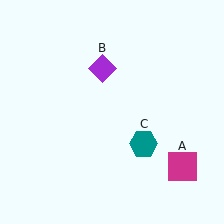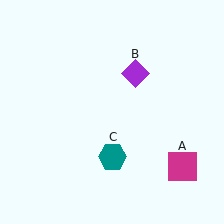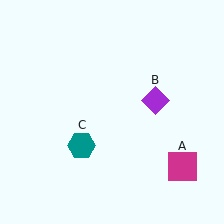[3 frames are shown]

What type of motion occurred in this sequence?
The purple diamond (object B), teal hexagon (object C) rotated clockwise around the center of the scene.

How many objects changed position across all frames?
2 objects changed position: purple diamond (object B), teal hexagon (object C).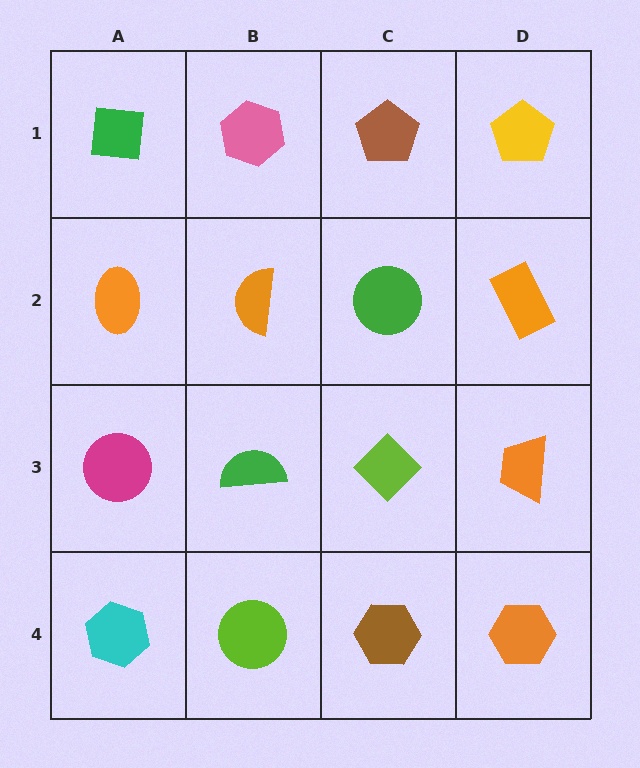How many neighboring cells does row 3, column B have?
4.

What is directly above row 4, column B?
A green semicircle.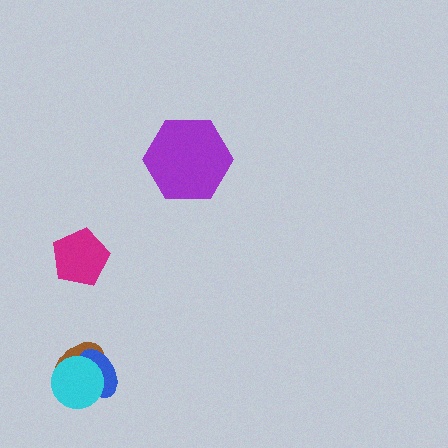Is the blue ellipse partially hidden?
Yes, it is partially covered by another shape.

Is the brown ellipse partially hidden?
Yes, it is partially covered by another shape.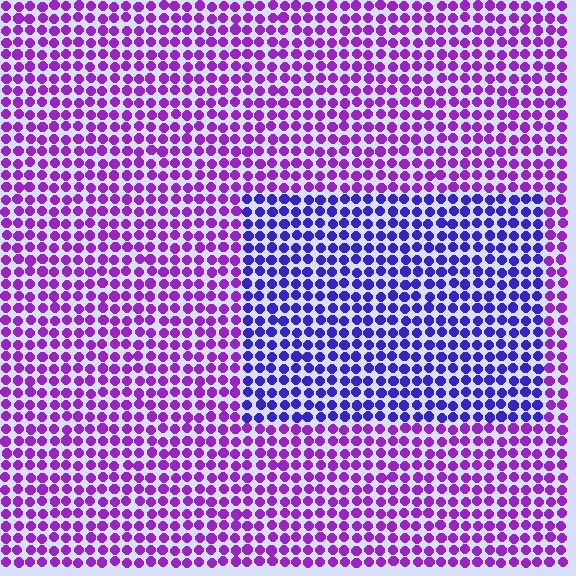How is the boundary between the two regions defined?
The boundary is defined purely by a slight shift in hue (about 37 degrees). Spacing, size, and orientation are identical on both sides.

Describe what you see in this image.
The image is filled with small purple elements in a uniform arrangement. A rectangle-shaped region is visible where the elements are tinted to a slightly different hue, forming a subtle color boundary.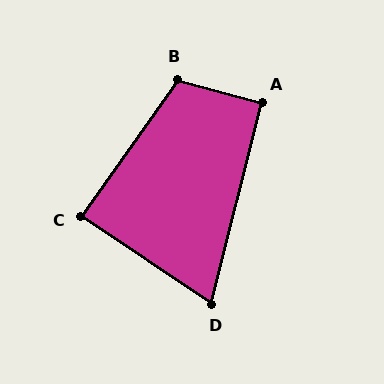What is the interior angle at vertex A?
Approximately 91 degrees (approximately right).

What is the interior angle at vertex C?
Approximately 89 degrees (approximately right).